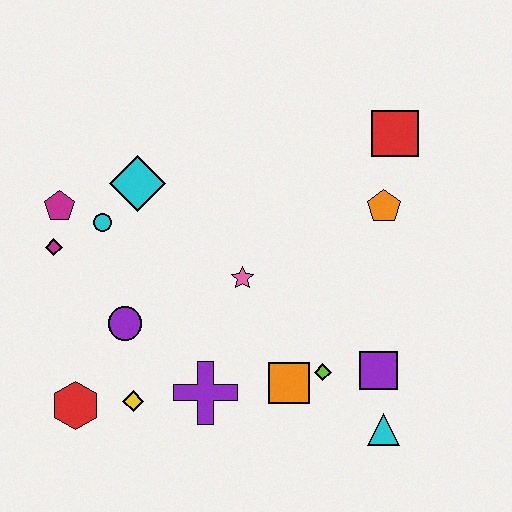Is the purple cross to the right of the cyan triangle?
No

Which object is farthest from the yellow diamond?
The red square is farthest from the yellow diamond.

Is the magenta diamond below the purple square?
No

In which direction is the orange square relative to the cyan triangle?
The orange square is to the left of the cyan triangle.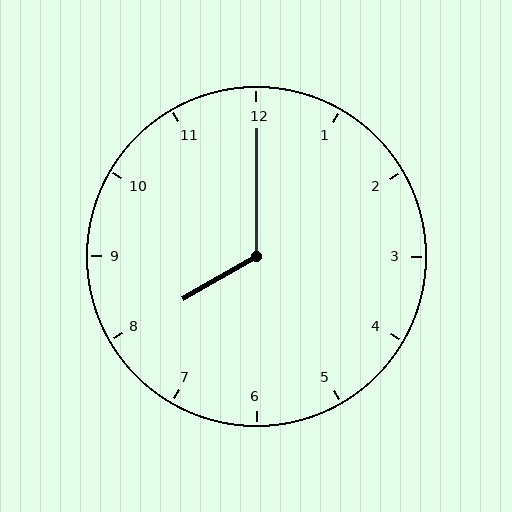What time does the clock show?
8:00.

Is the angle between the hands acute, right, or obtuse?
It is obtuse.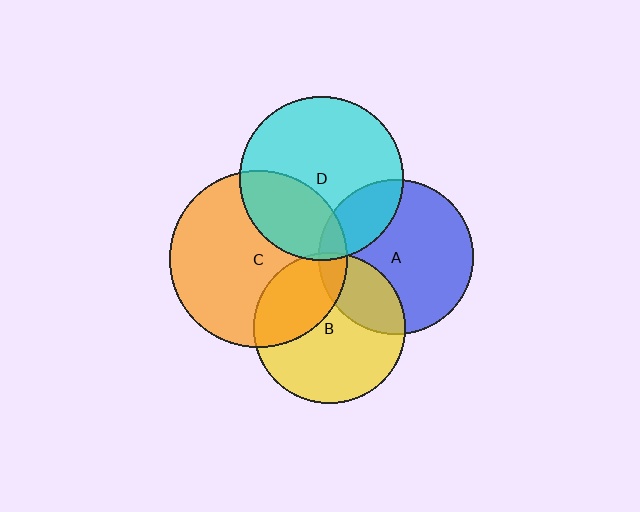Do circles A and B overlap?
Yes.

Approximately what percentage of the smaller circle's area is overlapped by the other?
Approximately 25%.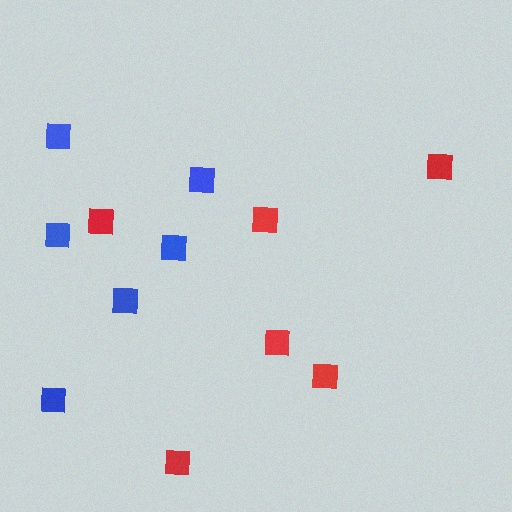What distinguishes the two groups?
There are 2 groups: one group of red squares (6) and one group of blue squares (6).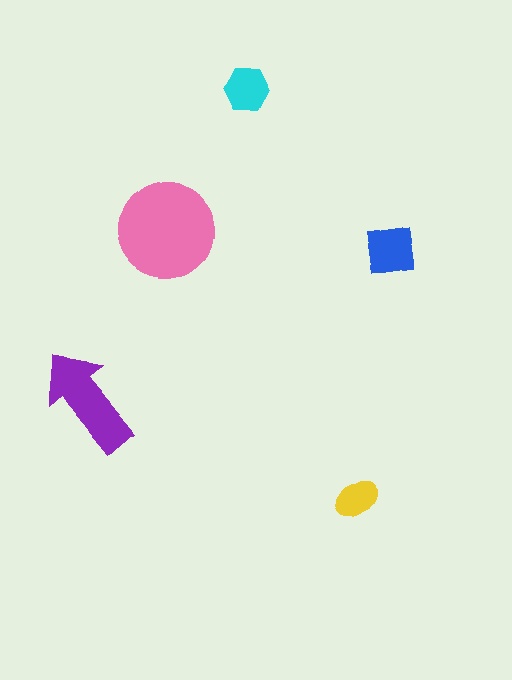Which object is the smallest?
The yellow ellipse.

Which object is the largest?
The pink circle.